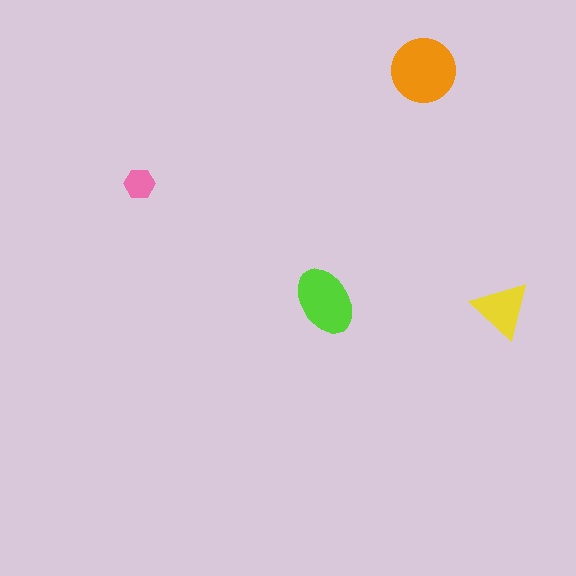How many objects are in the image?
There are 4 objects in the image.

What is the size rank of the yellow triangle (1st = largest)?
3rd.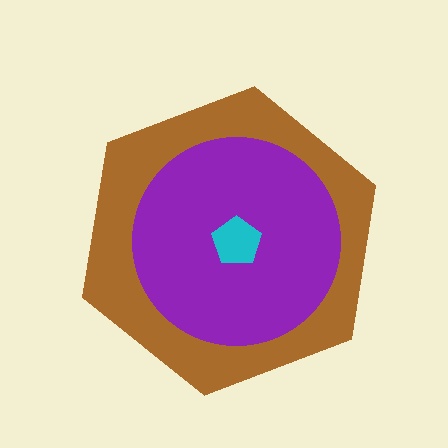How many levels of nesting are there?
3.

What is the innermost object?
The cyan pentagon.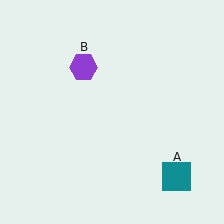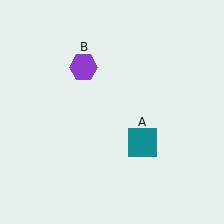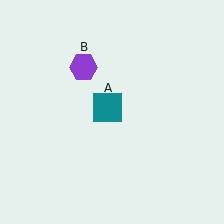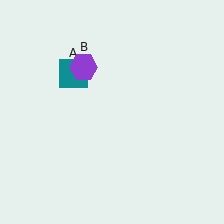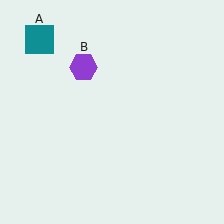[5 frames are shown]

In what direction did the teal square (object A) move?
The teal square (object A) moved up and to the left.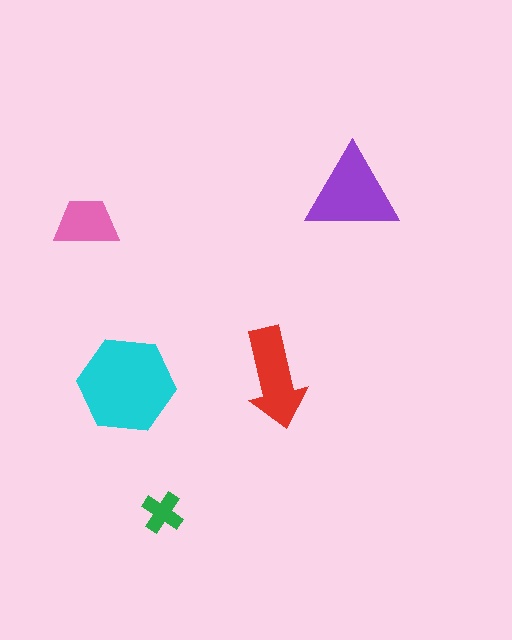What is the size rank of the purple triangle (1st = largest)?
2nd.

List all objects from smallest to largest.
The green cross, the pink trapezoid, the red arrow, the purple triangle, the cyan hexagon.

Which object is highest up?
The purple triangle is topmost.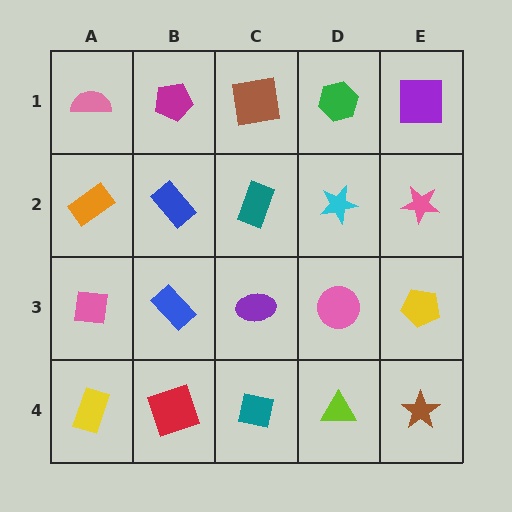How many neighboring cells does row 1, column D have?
3.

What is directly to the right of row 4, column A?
A red square.